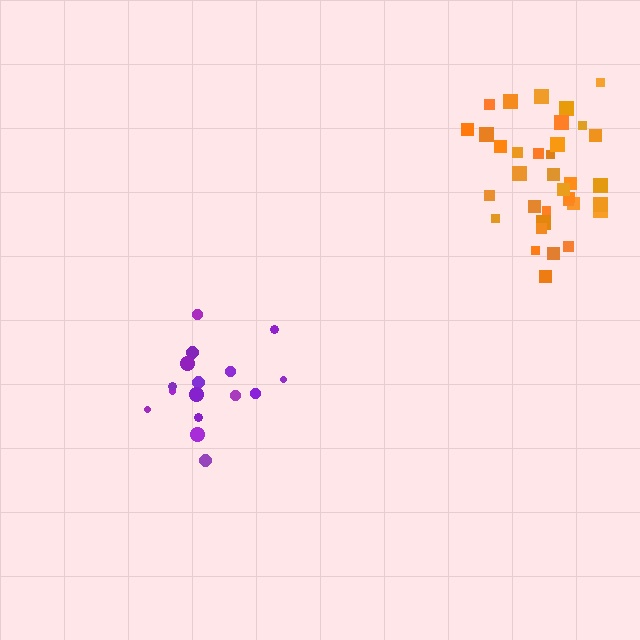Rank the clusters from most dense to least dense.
purple, orange.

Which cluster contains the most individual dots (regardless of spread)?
Orange (35).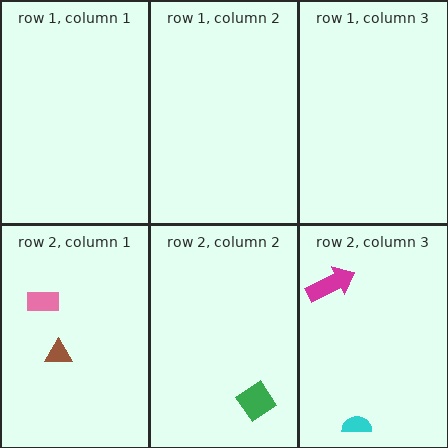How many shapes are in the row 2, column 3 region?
2.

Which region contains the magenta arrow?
The row 2, column 3 region.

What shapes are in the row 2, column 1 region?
The pink rectangle, the brown triangle.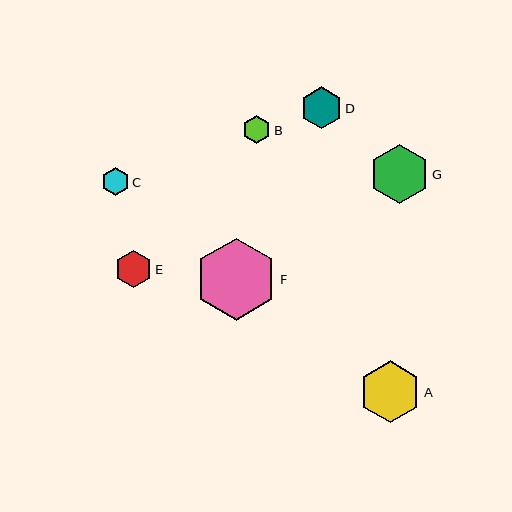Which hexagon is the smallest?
Hexagon C is the smallest with a size of approximately 28 pixels.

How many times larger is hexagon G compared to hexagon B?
Hexagon G is approximately 2.1 times the size of hexagon B.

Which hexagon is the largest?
Hexagon F is the largest with a size of approximately 82 pixels.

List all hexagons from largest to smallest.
From largest to smallest: F, A, G, D, E, B, C.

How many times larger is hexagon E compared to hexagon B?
Hexagon E is approximately 1.3 times the size of hexagon B.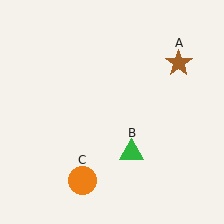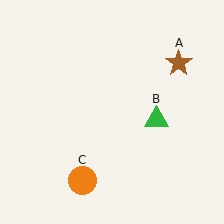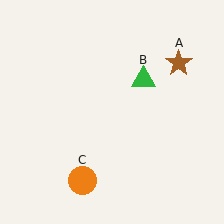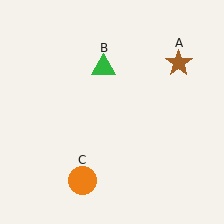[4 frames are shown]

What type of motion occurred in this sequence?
The green triangle (object B) rotated counterclockwise around the center of the scene.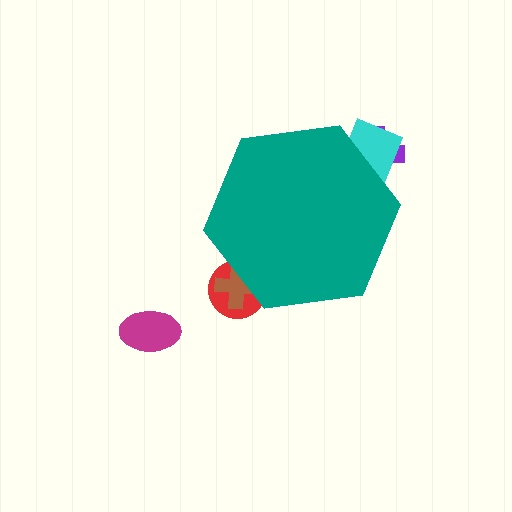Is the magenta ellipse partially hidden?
No, the magenta ellipse is fully visible.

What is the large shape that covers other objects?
A teal hexagon.